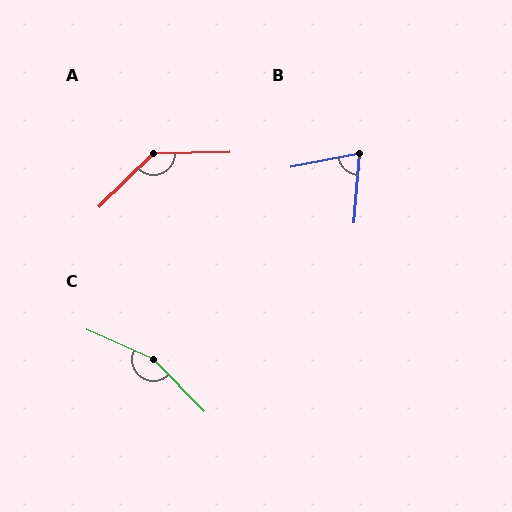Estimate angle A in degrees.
Approximately 137 degrees.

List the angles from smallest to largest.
B (74°), A (137°), C (158°).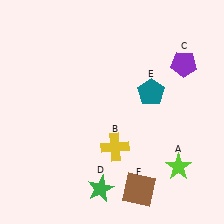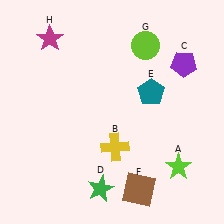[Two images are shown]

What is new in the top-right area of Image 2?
A lime circle (G) was added in the top-right area of Image 2.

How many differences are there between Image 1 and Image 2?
There are 2 differences between the two images.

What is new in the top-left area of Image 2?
A magenta star (H) was added in the top-left area of Image 2.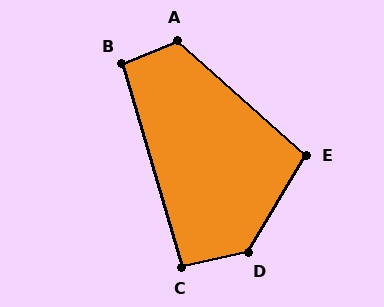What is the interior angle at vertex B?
Approximately 96 degrees (obtuse).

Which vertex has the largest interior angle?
D, at approximately 133 degrees.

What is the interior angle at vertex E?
Approximately 101 degrees (obtuse).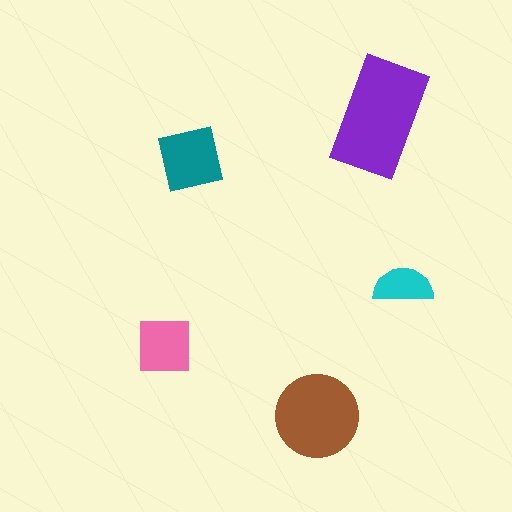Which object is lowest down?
The brown circle is bottommost.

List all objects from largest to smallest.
The purple rectangle, the brown circle, the teal square, the pink square, the cyan semicircle.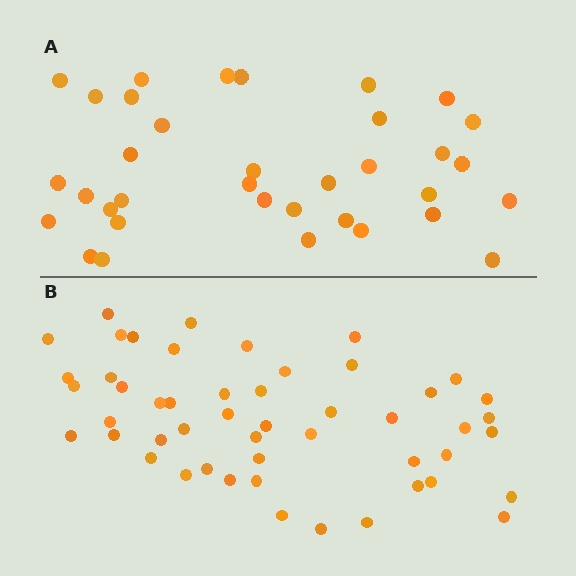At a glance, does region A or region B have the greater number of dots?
Region B (the bottom region) has more dots.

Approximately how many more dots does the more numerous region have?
Region B has approximately 15 more dots than region A.